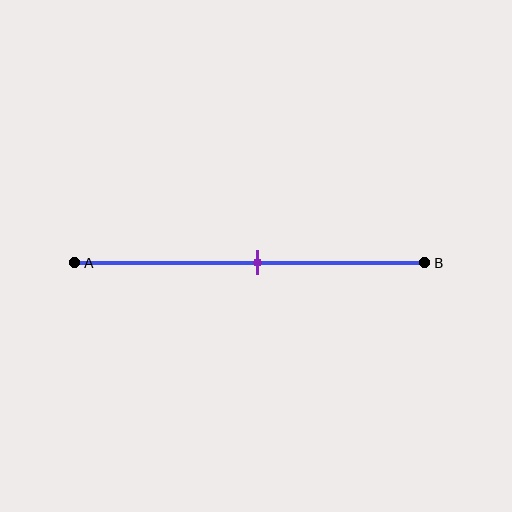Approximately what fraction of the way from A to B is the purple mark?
The purple mark is approximately 50% of the way from A to B.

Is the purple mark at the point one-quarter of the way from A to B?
No, the mark is at about 50% from A, not at the 25% one-quarter point.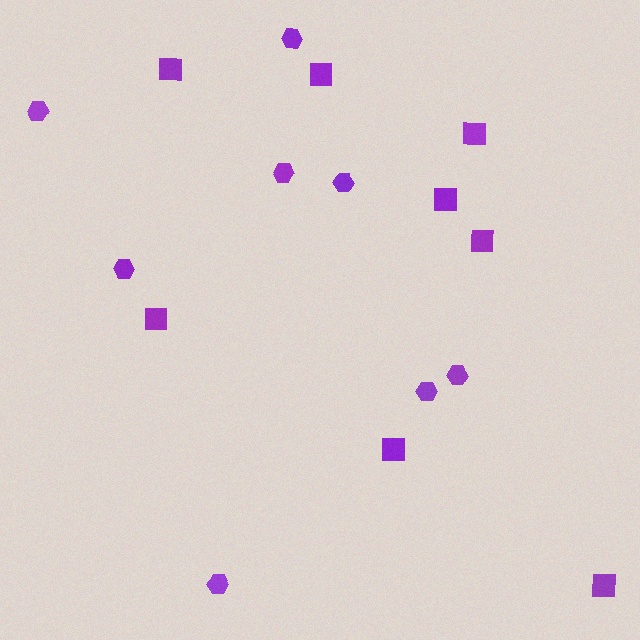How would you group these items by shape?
There are 2 groups: one group of squares (8) and one group of hexagons (8).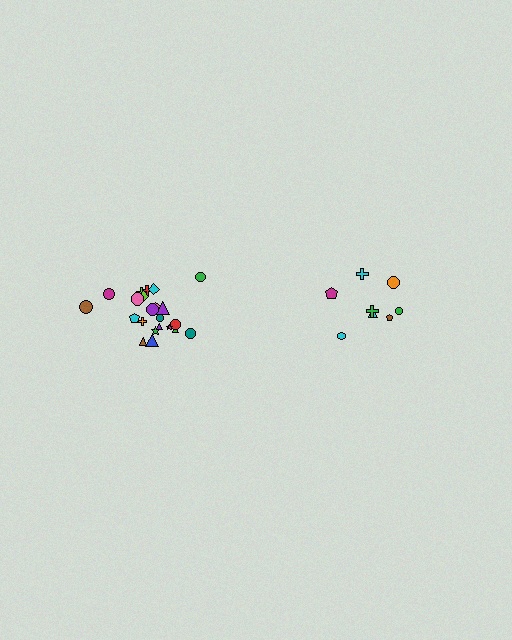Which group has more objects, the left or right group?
The left group.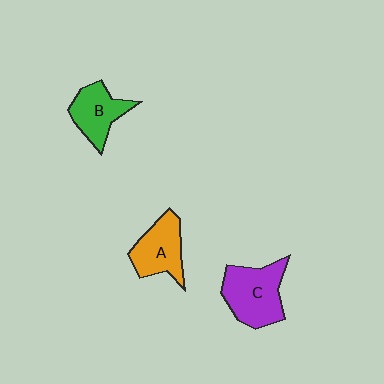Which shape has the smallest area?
Shape B (green).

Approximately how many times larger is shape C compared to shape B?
Approximately 1.4 times.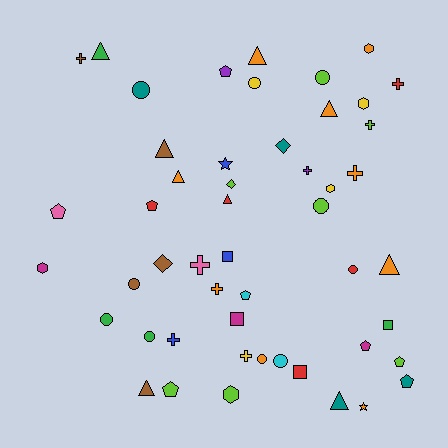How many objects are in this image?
There are 50 objects.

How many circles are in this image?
There are 10 circles.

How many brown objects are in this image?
There are 5 brown objects.